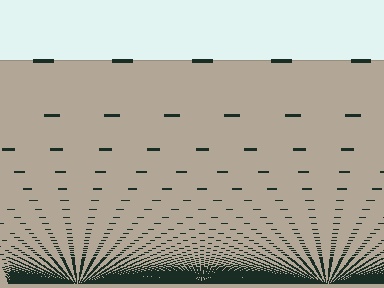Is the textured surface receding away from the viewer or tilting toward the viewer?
The surface appears to tilt toward the viewer. Texture elements get larger and sparser toward the top.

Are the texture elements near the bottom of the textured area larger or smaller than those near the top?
Smaller. The gradient is inverted — elements near the bottom are smaller and denser.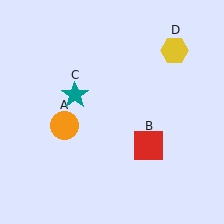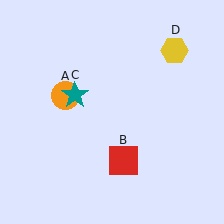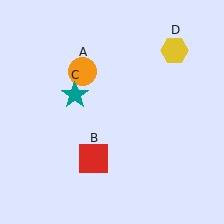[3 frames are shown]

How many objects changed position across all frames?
2 objects changed position: orange circle (object A), red square (object B).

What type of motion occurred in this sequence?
The orange circle (object A), red square (object B) rotated clockwise around the center of the scene.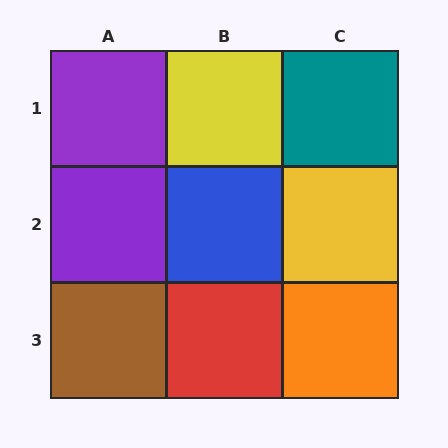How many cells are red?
1 cell is red.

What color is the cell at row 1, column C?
Teal.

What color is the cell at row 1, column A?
Purple.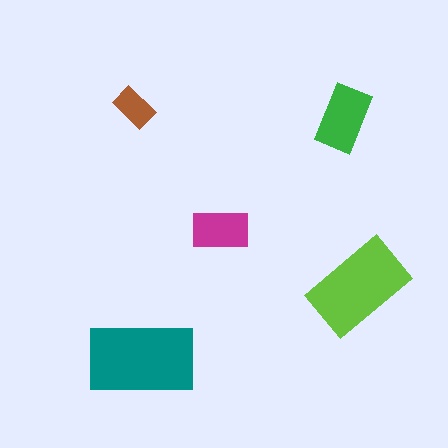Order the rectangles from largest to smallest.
the teal one, the lime one, the green one, the magenta one, the brown one.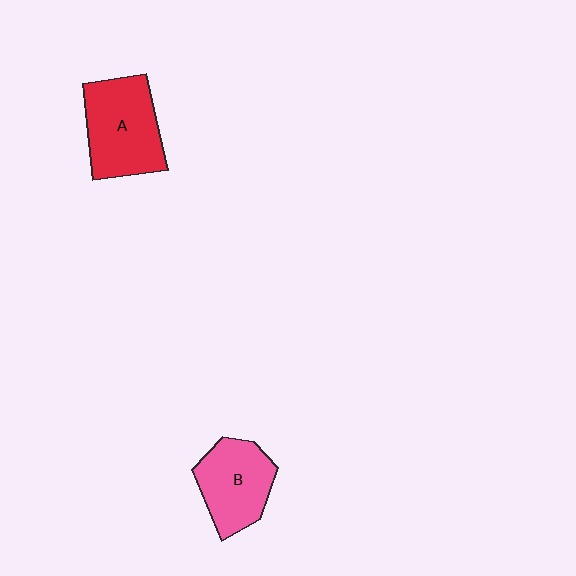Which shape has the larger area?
Shape A (red).